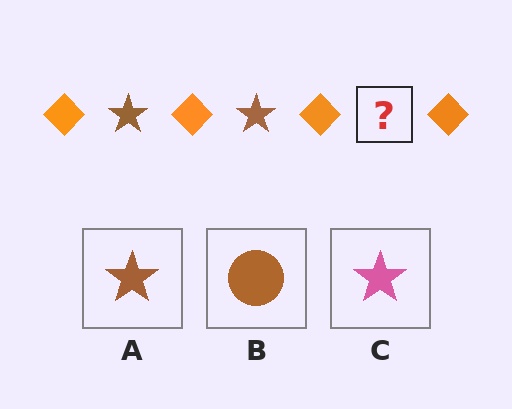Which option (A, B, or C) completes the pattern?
A.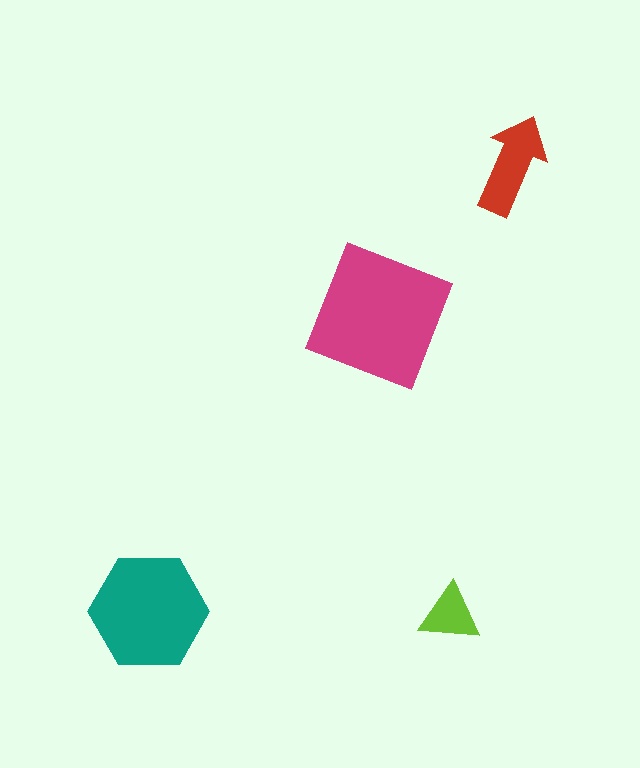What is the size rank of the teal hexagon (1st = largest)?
2nd.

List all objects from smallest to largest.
The lime triangle, the red arrow, the teal hexagon, the magenta square.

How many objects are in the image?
There are 4 objects in the image.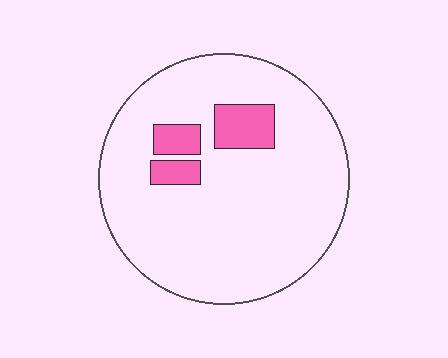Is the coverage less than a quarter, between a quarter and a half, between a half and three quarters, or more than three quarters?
Less than a quarter.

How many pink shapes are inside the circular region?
3.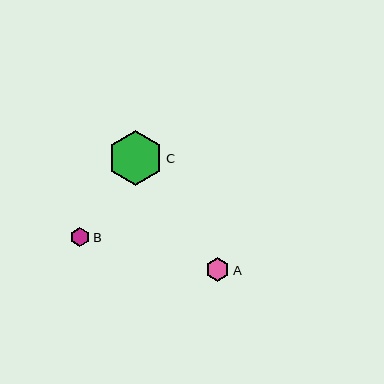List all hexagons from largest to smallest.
From largest to smallest: C, A, B.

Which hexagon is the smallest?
Hexagon B is the smallest with a size of approximately 19 pixels.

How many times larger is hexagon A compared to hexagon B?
Hexagon A is approximately 1.2 times the size of hexagon B.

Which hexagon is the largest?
Hexagon C is the largest with a size of approximately 55 pixels.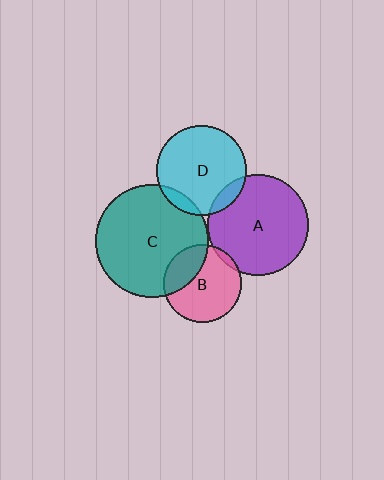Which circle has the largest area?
Circle C (teal).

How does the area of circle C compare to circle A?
Approximately 1.2 times.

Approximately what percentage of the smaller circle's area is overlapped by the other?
Approximately 10%.